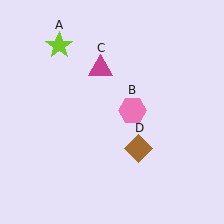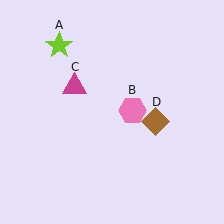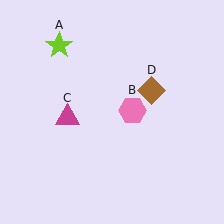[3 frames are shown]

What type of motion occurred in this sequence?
The magenta triangle (object C), brown diamond (object D) rotated counterclockwise around the center of the scene.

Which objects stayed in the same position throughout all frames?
Lime star (object A) and pink hexagon (object B) remained stationary.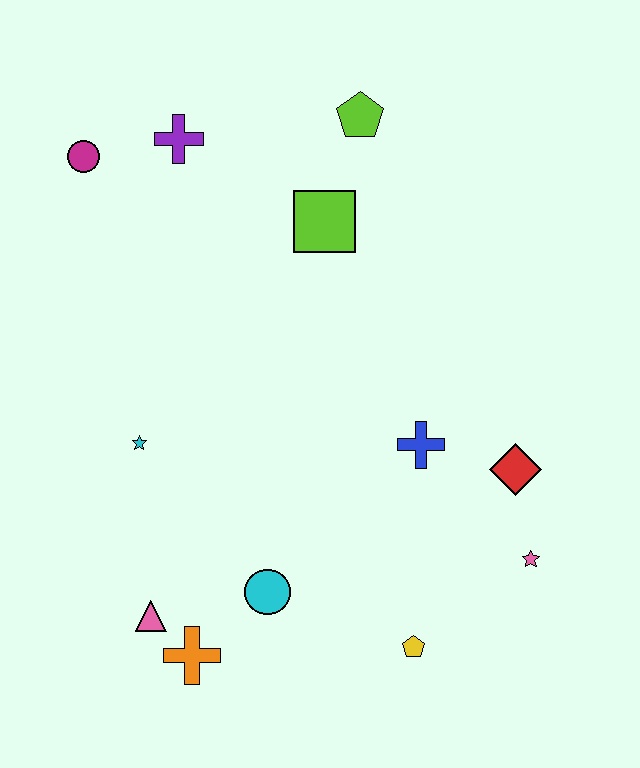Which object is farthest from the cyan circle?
The lime pentagon is farthest from the cyan circle.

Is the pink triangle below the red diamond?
Yes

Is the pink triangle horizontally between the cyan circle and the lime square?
No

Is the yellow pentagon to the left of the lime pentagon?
No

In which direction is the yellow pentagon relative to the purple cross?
The yellow pentagon is below the purple cross.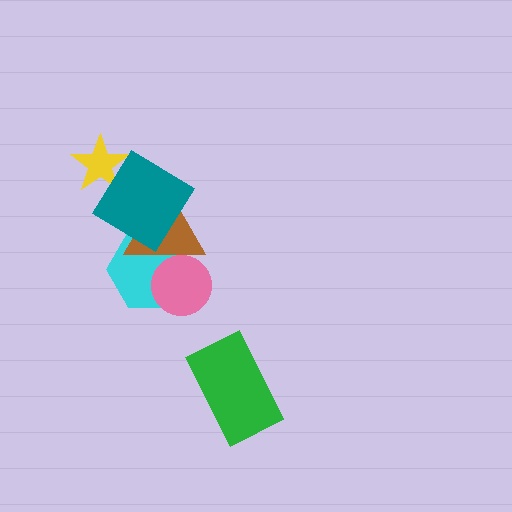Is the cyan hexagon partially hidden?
Yes, it is partially covered by another shape.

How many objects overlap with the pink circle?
2 objects overlap with the pink circle.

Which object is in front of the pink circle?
The brown triangle is in front of the pink circle.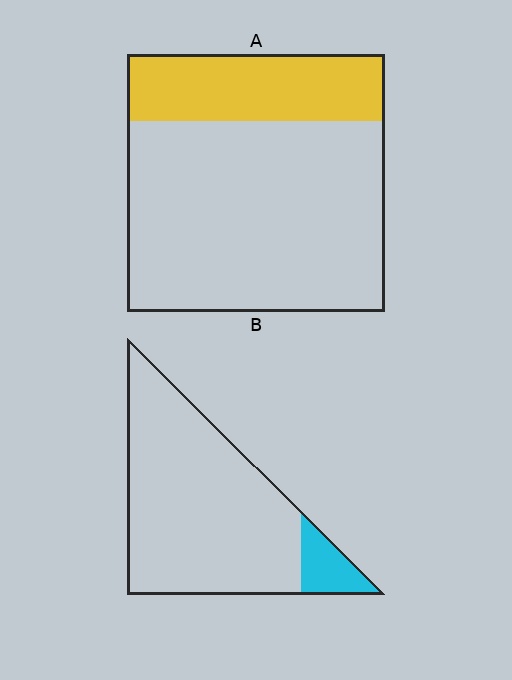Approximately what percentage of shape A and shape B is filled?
A is approximately 25% and B is approximately 10%.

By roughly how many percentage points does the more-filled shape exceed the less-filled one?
By roughly 15 percentage points (A over B).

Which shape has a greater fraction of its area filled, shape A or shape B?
Shape A.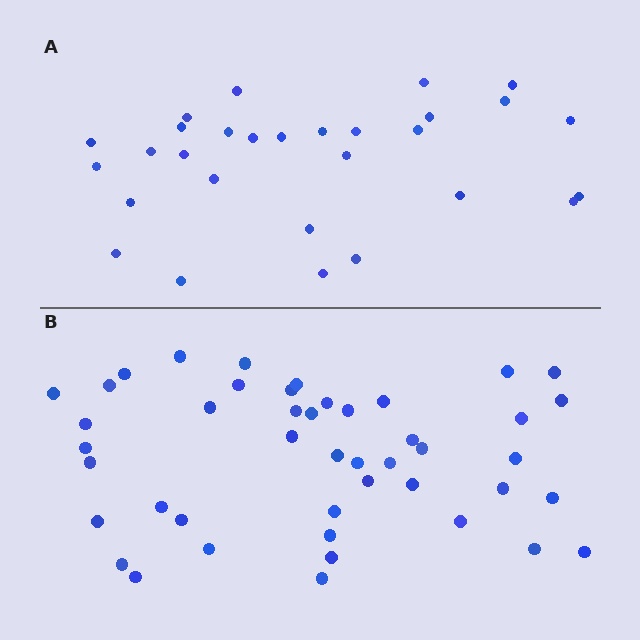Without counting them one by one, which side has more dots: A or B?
Region B (the bottom region) has more dots.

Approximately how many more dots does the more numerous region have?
Region B has approximately 15 more dots than region A.